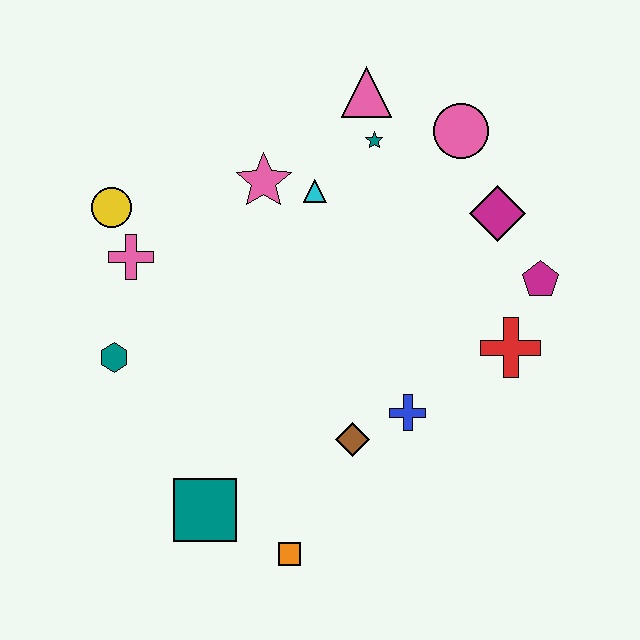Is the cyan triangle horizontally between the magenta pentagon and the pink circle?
No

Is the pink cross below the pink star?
Yes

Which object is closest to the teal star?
The pink triangle is closest to the teal star.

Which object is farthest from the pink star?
The orange square is farthest from the pink star.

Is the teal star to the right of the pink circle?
No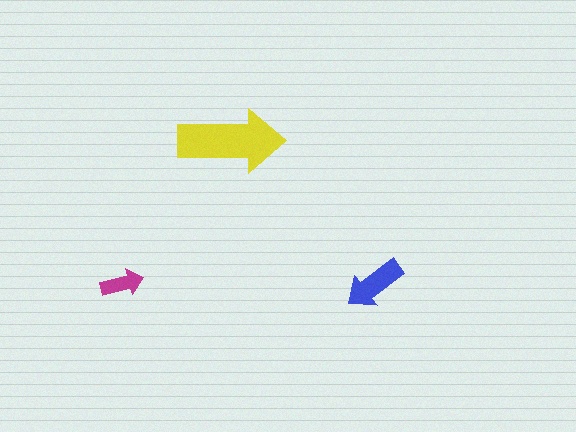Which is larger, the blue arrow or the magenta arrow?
The blue one.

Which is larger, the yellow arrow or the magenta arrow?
The yellow one.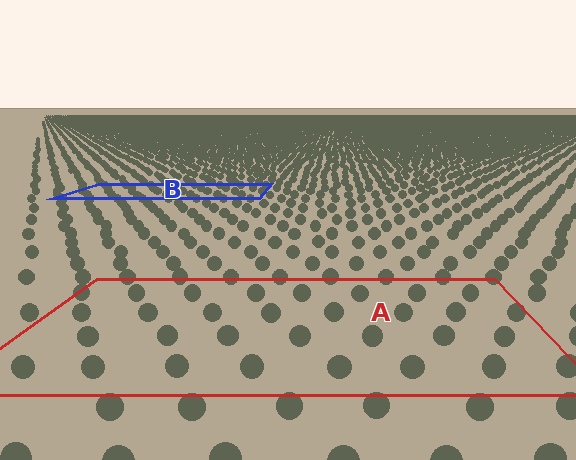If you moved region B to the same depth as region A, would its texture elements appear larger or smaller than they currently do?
They would appear larger. At a closer depth, the same texture elements are projected at a bigger on-screen size.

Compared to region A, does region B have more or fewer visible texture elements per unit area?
Region B has more texture elements per unit area — they are packed more densely because it is farther away.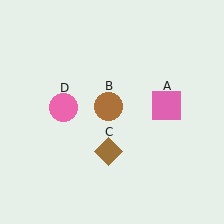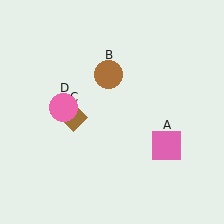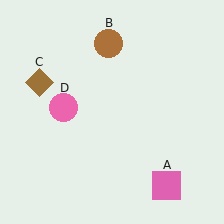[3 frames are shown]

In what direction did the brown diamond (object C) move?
The brown diamond (object C) moved up and to the left.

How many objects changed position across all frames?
3 objects changed position: pink square (object A), brown circle (object B), brown diamond (object C).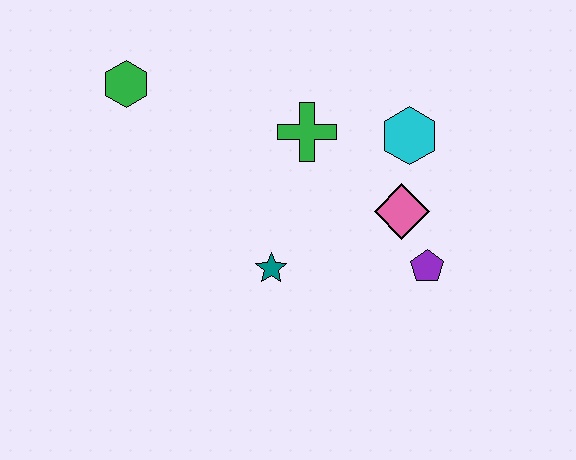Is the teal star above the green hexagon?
No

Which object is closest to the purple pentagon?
The pink diamond is closest to the purple pentagon.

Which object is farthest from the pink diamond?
The green hexagon is farthest from the pink diamond.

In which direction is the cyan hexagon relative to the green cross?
The cyan hexagon is to the right of the green cross.